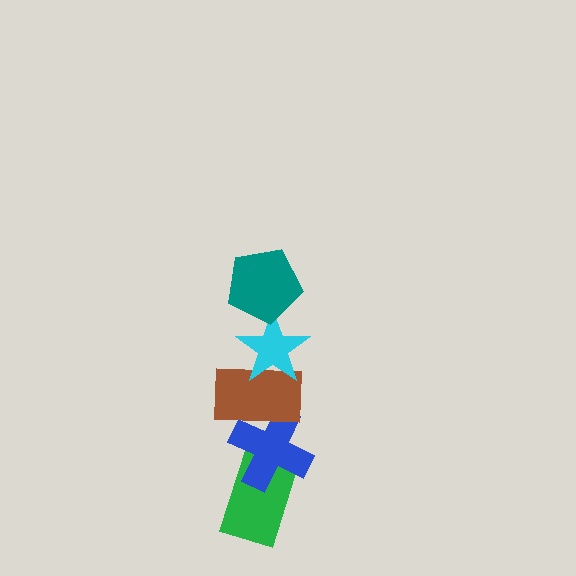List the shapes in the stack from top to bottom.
From top to bottom: the teal pentagon, the cyan star, the brown rectangle, the blue cross, the green rectangle.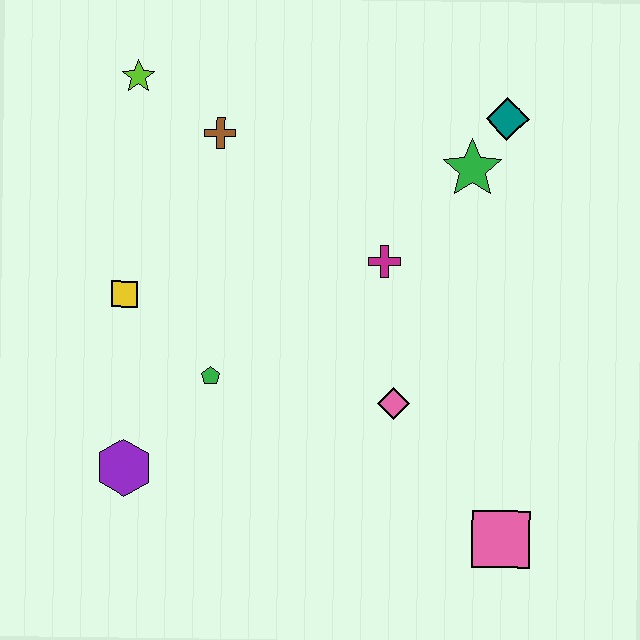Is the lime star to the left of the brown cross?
Yes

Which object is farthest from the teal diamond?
The purple hexagon is farthest from the teal diamond.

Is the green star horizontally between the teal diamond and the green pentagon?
Yes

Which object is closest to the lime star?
The brown cross is closest to the lime star.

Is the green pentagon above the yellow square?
No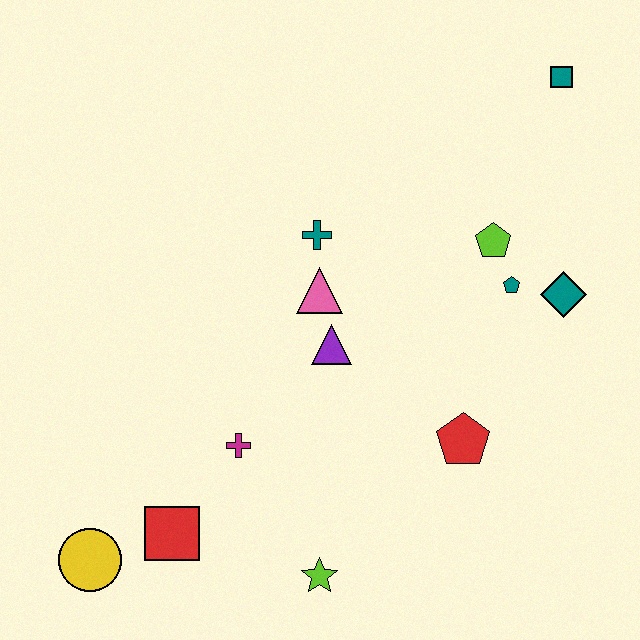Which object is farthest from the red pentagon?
The yellow circle is farthest from the red pentagon.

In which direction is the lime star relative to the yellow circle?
The lime star is to the right of the yellow circle.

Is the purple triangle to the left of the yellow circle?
No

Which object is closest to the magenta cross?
The red square is closest to the magenta cross.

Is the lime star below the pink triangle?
Yes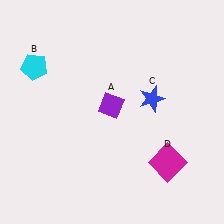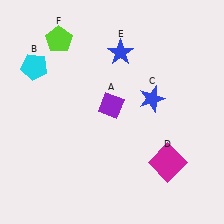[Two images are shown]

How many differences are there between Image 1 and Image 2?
There are 2 differences between the two images.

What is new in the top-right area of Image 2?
A blue star (E) was added in the top-right area of Image 2.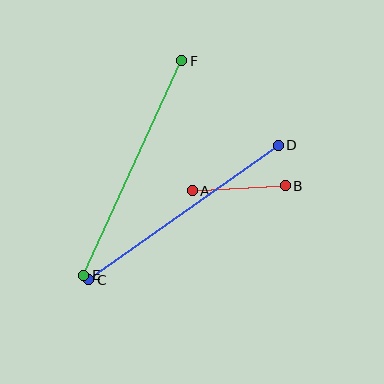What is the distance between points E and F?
The distance is approximately 236 pixels.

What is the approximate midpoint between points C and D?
The midpoint is at approximately (183, 213) pixels.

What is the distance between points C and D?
The distance is approximately 232 pixels.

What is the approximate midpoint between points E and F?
The midpoint is at approximately (133, 168) pixels.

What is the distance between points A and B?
The distance is approximately 93 pixels.